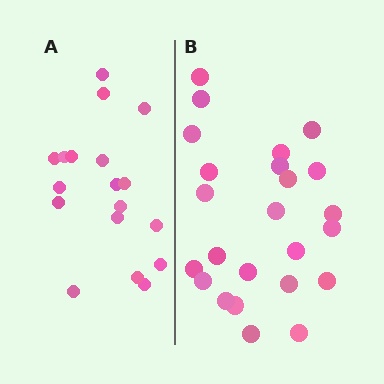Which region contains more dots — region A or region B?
Region B (the right region) has more dots.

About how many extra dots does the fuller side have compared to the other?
Region B has about 6 more dots than region A.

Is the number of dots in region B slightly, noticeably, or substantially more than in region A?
Region B has noticeably more, but not dramatically so. The ratio is roughly 1.3 to 1.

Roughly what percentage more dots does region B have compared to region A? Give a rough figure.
About 35% more.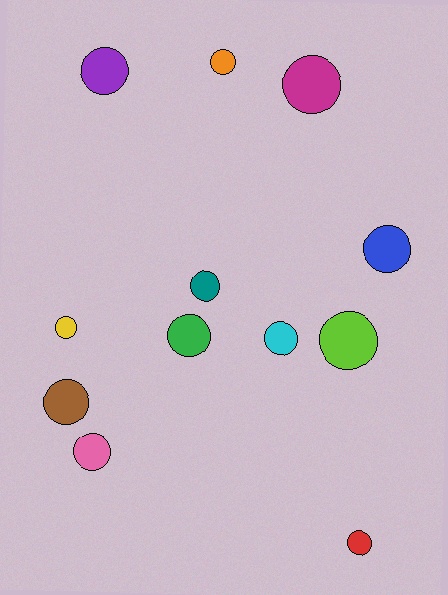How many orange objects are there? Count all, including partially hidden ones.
There is 1 orange object.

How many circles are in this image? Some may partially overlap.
There are 12 circles.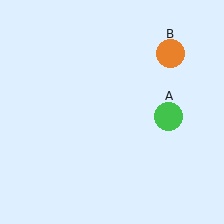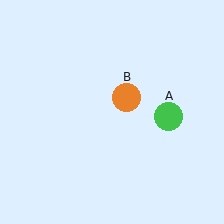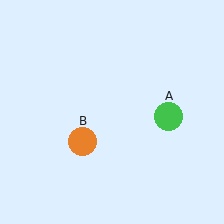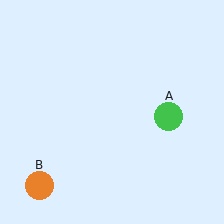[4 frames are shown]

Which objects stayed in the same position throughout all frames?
Green circle (object A) remained stationary.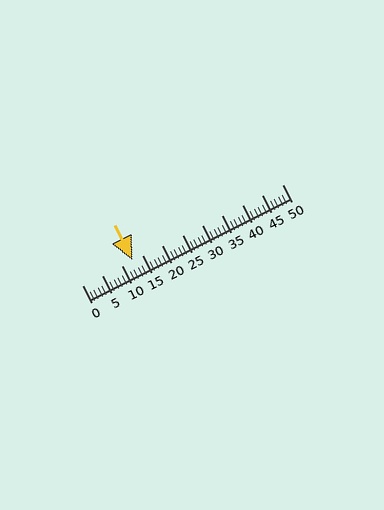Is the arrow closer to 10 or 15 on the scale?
The arrow is closer to 15.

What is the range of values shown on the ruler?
The ruler shows values from 0 to 50.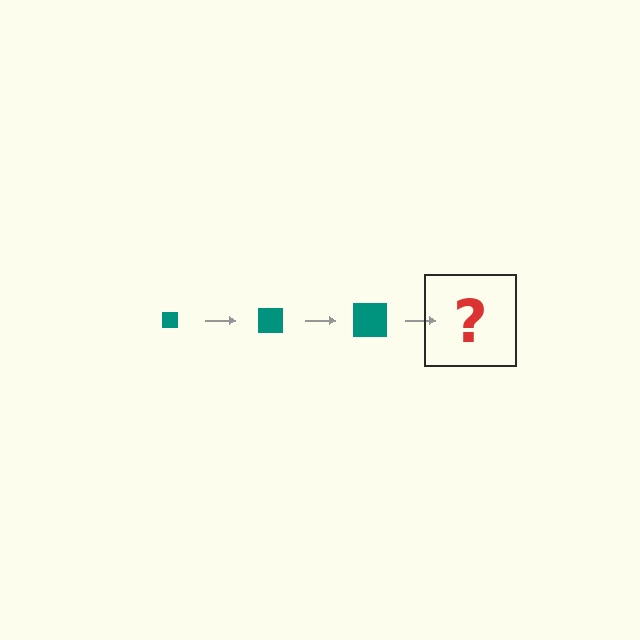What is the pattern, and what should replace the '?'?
The pattern is that the square gets progressively larger each step. The '?' should be a teal square, larger than the previous one.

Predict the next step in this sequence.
The next step is a teal square, larger than the previous one.